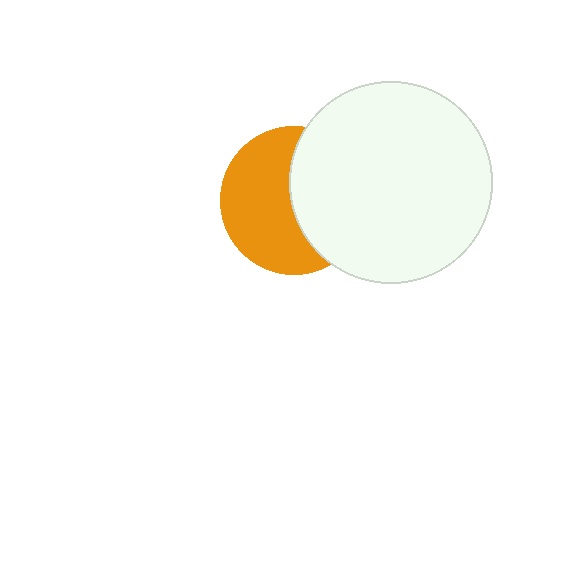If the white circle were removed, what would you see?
You would see the complete orange circle.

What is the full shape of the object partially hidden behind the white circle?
The partially hidden object is an orange circle.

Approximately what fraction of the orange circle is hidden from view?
Roughly 45% of the orange circle is hidden behind the white circle.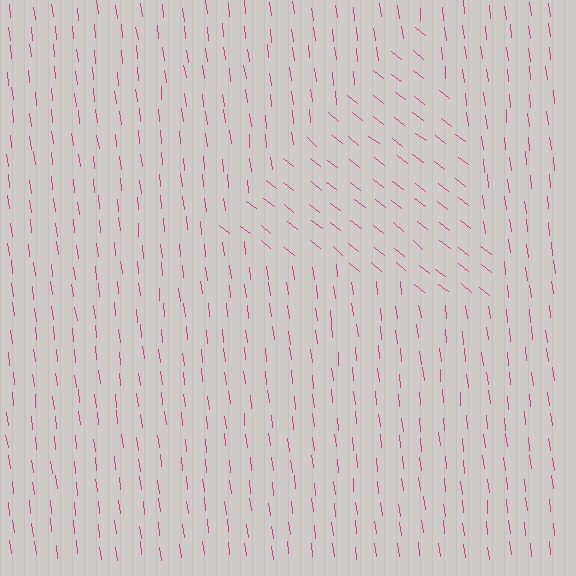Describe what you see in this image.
The image is filled with small magenta line segments. A triangle region in the image has lines oriented differently from the surrounding lines, creating a visible texture boundary.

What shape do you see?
I see a triangle.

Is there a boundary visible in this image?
Yes, there is a texture boundary formed by a change in line orientation.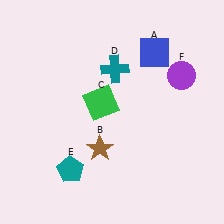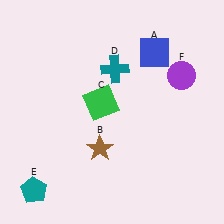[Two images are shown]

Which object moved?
The teal pentagon (E) moved left.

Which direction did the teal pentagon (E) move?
The teal pentagon (E) moved left.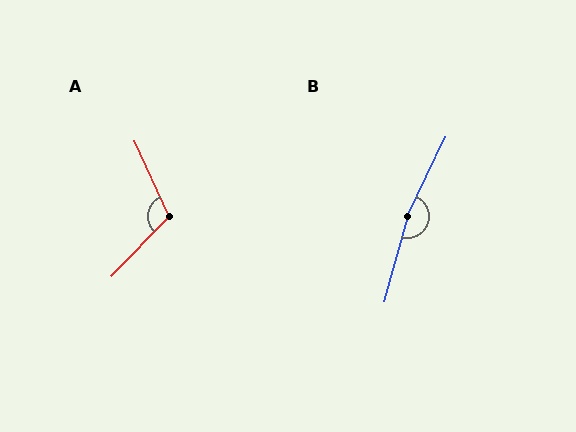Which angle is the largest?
B, at approximately 169 degrees.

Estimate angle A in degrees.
Approximately 111 degrees.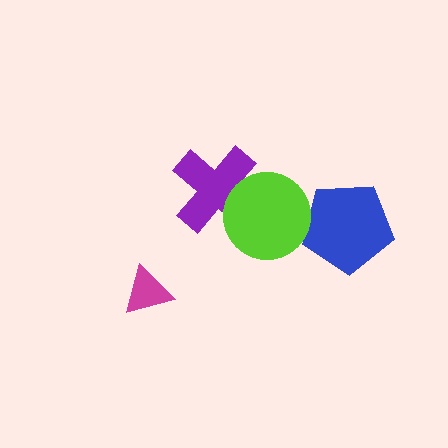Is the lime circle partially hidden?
No, no other shape covers it.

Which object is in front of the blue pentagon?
The lime circle is in front of the blue pentagon.